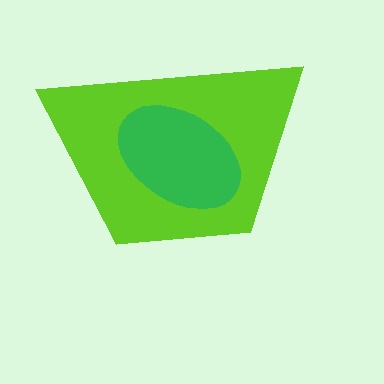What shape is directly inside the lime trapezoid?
The green ellipse.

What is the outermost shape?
The lime trapezoid.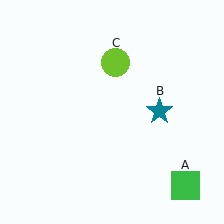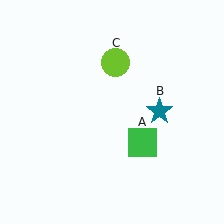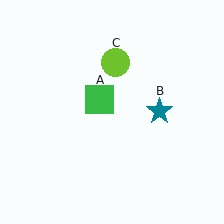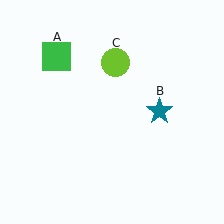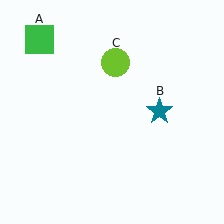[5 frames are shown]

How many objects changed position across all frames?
1 object changed position: green square (object A).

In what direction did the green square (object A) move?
The green square (object A) moved up and to the left.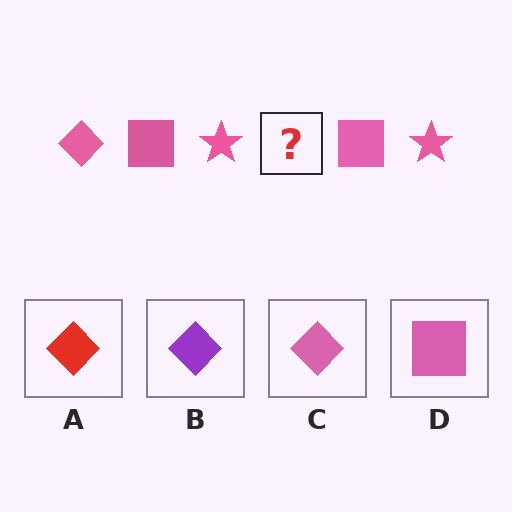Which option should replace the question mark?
Option C.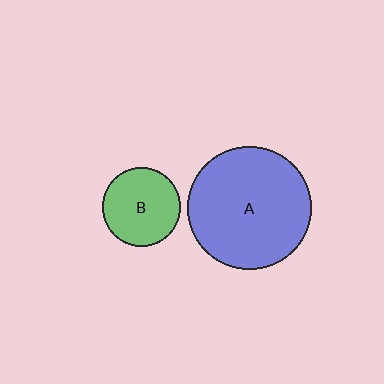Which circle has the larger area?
Circle A (blue).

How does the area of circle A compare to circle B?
Approximately 2.5 times.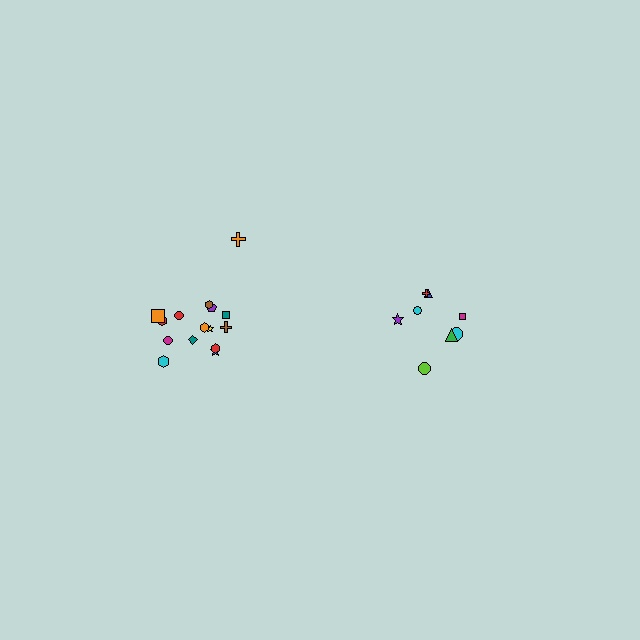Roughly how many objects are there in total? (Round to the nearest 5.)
Roughly 25 objects in total.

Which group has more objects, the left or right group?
The left group.